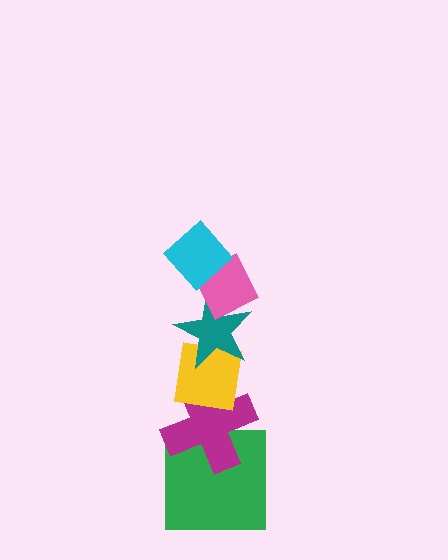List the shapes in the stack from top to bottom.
From top to bottom: the cyan diamond, the pink diamond, the teal star, the yellow square, the magenta cross, the green square.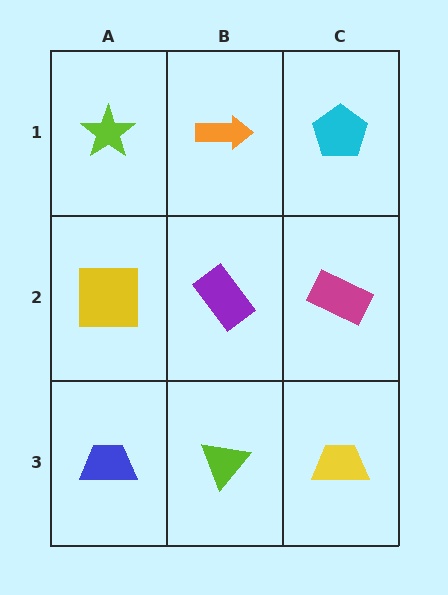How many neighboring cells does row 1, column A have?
2.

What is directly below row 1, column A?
A yellow square.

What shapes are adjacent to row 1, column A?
A yellow square (row 2, column A), an orange arrow (row 1, column B).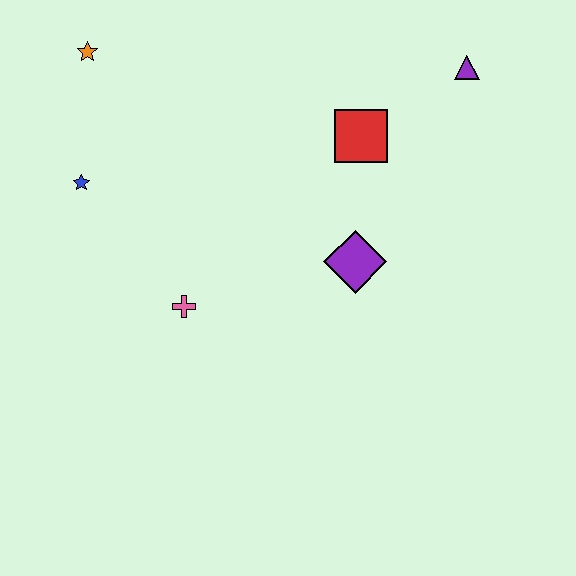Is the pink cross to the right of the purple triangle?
No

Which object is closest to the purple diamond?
The red square is closest to the purple diamond.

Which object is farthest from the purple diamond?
The orange star is farthest from the purple diamond.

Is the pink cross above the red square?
No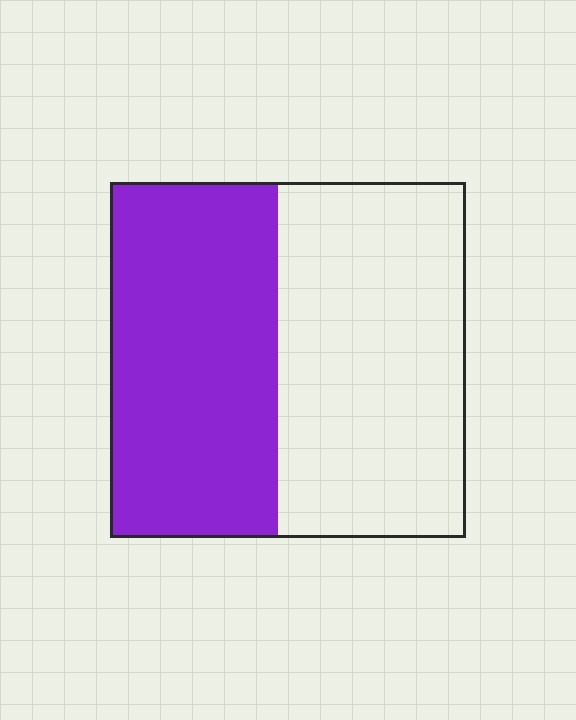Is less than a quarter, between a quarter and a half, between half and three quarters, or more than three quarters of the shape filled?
Between a quarter and a half.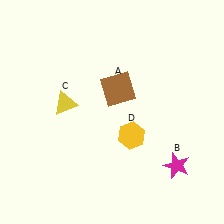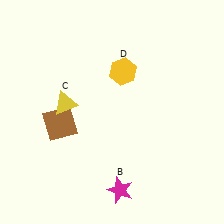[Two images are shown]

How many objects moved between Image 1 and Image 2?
3 objects moved between the two images.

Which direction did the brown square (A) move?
The brown square (A) moved left.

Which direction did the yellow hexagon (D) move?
The yellow hexagon (D) moved up.